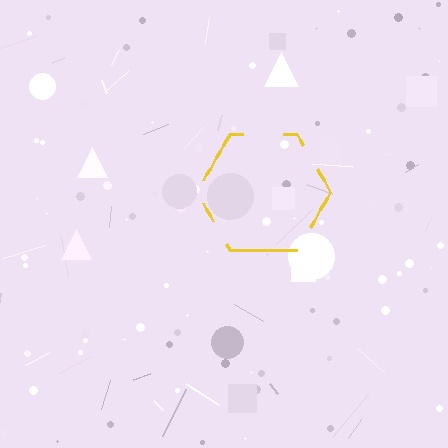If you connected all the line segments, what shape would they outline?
They would outline a hexagon.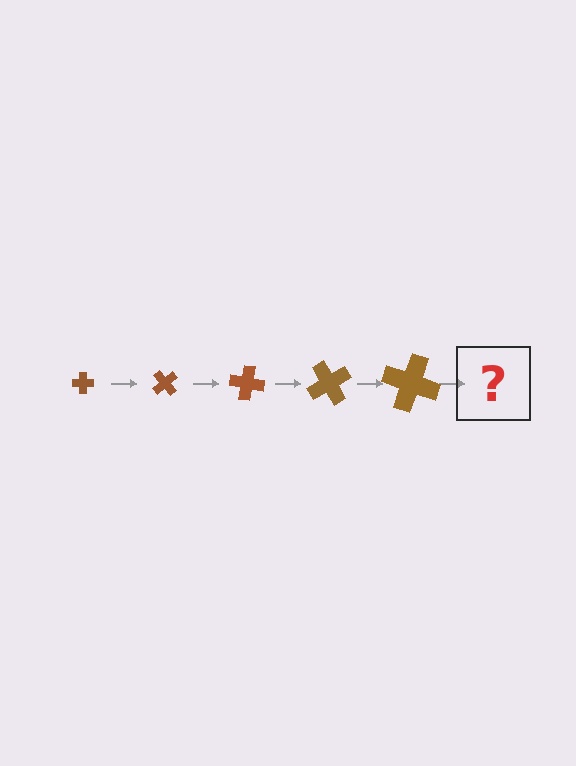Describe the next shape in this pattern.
It should be a cross, larger than the previous one and rotated 250 degrees from the start.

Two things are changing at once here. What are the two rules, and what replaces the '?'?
The two rules are that the cross grows larger each step and it rotates 50 degrees each step. The '?' should be a cross, larger than the previous one and rotated 250 degrees from the start.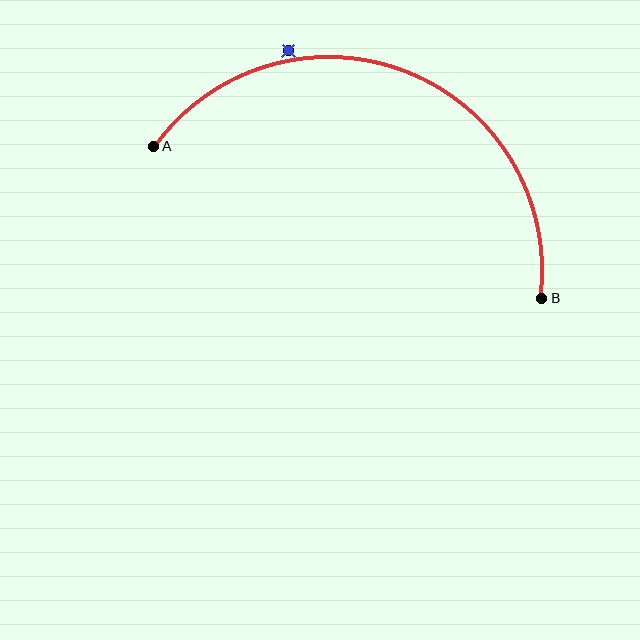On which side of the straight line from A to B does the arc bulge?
The arc bulges above the straight line connecting A and B.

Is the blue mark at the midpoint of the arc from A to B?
No — the blue mark does not lie on the arc at all. It sits slightly outside the curve.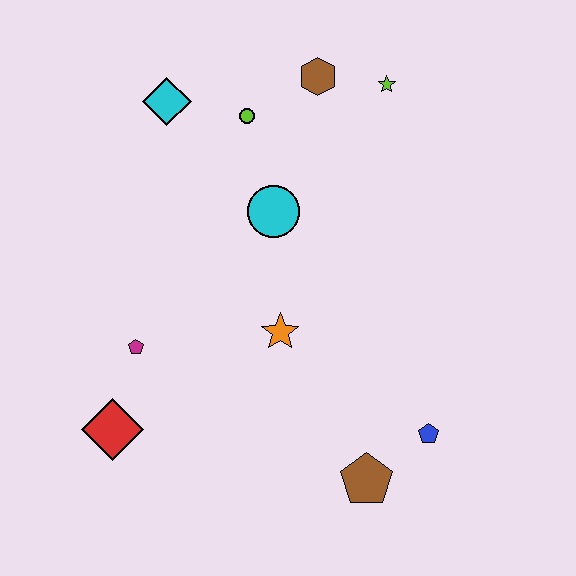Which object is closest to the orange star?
The cyan circle is closest to the orange star.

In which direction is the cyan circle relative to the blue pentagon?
The cyan circle is above the blue pentagon.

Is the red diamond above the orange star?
No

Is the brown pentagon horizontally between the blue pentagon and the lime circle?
Yes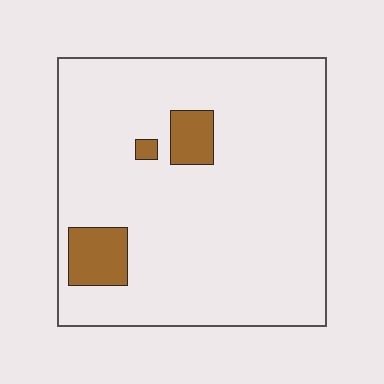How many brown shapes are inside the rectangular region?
3.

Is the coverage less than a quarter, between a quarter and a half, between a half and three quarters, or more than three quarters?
Less than a quarter.